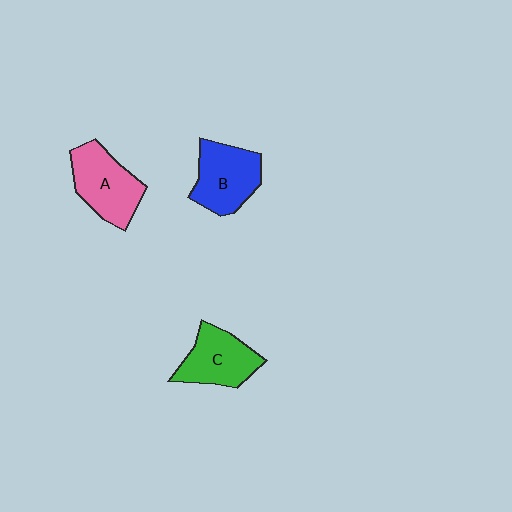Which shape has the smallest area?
Shape C (green).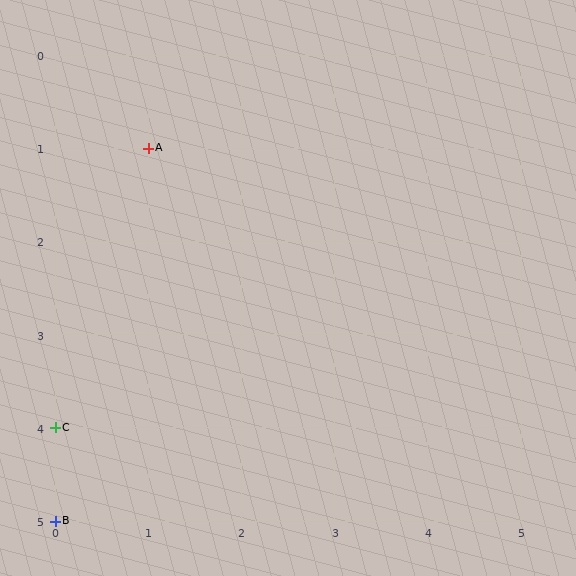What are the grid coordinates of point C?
Point C is at grid coordinates (0, 4).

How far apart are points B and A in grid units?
Points B and A are 1 column and 4 rows apart (about 4.1 grid units diagonally).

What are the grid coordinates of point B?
Point B is at grid coordinates (0, 5).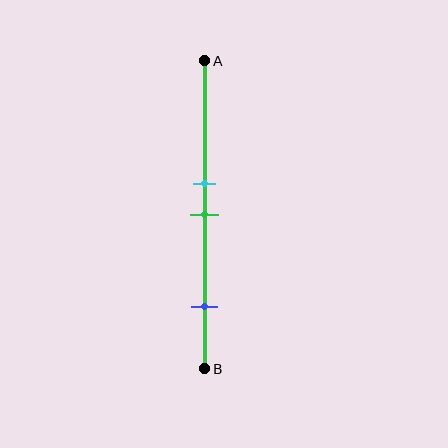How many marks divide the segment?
There are 3 marks dividing the segment.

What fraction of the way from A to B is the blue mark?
The blue mark is approximately 80% (0.8) of the way from A to B.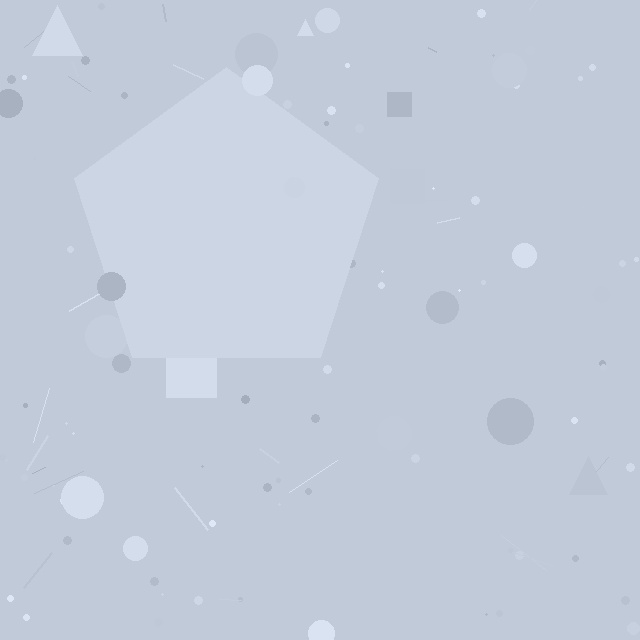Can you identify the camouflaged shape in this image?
The camouflaged shape is a pentagon.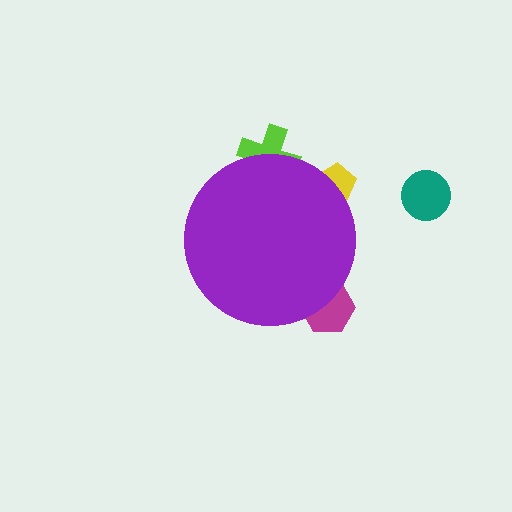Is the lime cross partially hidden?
Yes, the lime cross is partially hidden behind the purple circle.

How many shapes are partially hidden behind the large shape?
3 shapes are partially hidden.